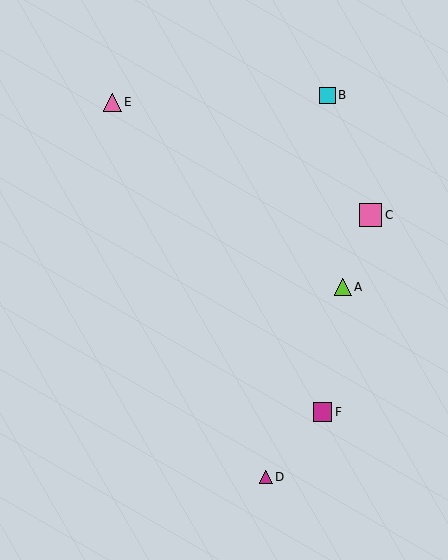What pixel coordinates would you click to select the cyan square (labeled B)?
Click at (327, 95) to select the cyan square B.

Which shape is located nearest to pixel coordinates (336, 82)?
The cyan square (labeled B) at (327, 95) is nearest to that location.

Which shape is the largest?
The pink square (labeled C) is the largest.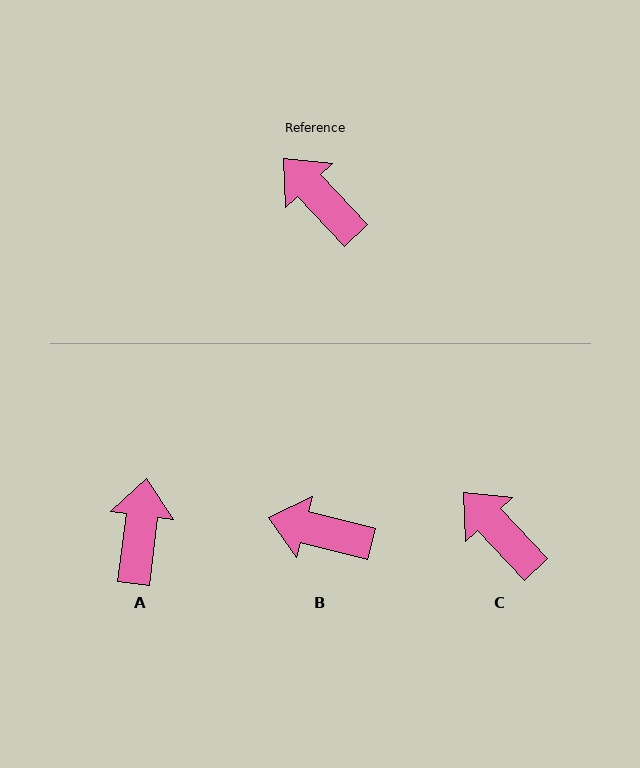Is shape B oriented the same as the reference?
No, it is off by about 32 degrees.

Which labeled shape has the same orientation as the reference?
C.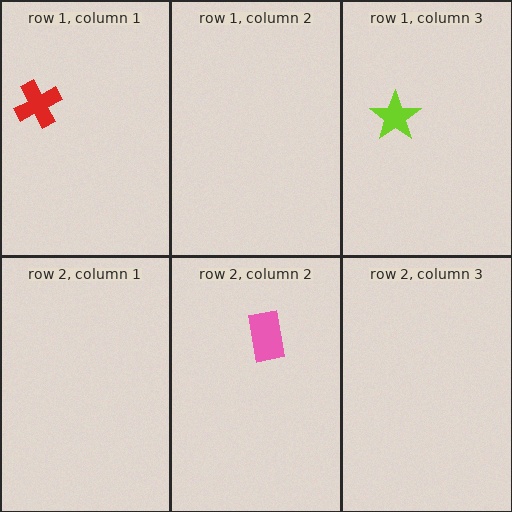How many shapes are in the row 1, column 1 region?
1.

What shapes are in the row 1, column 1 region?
The red cross.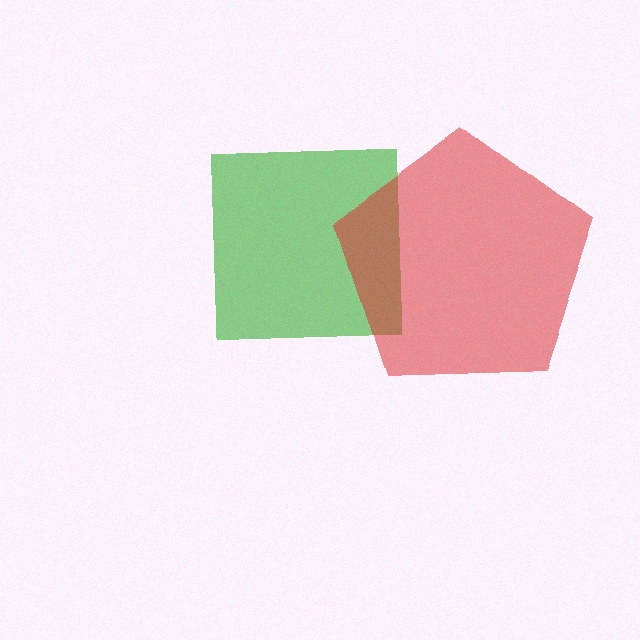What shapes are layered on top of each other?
The layered shapes are: a green square, a red pentagon.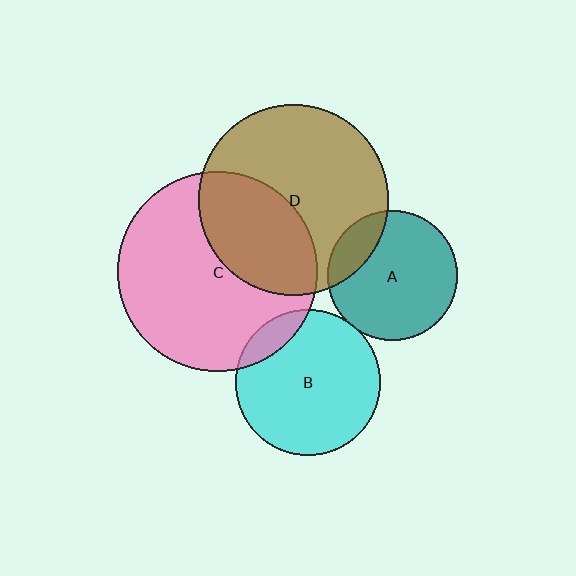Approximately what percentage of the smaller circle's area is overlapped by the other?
Approximately 35%.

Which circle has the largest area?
Circle C (pink).